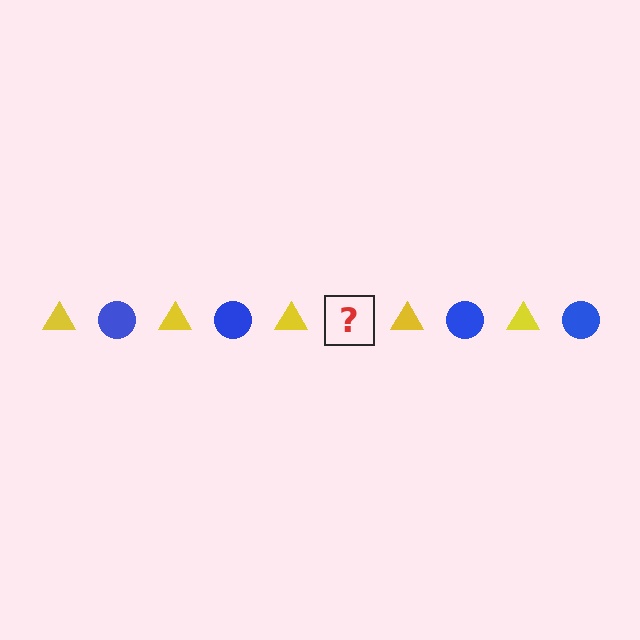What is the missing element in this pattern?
The missing element is a blue circle.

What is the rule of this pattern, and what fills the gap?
The rule is that the pattern alternates between yellow triangle and blue circle. The gap should be filled with a blue circle.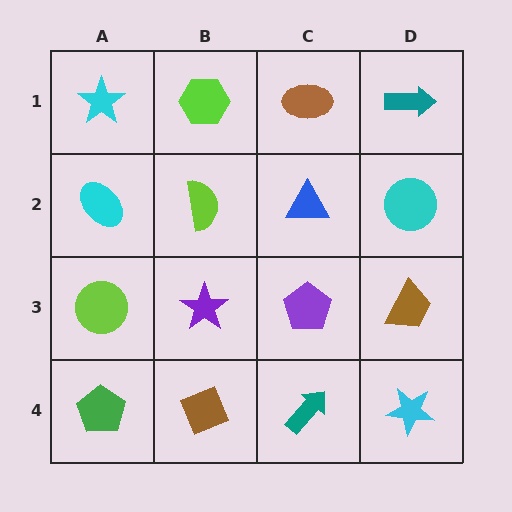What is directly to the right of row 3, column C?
A brown trapezoid.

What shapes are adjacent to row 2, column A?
A cyan star (row 1, column A), a lime circle (row 3, column A), a lime semicircle (row 2, column B).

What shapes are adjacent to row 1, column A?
A cyan ellipse (row 2, column A), a lime hexagon (row 1, column B).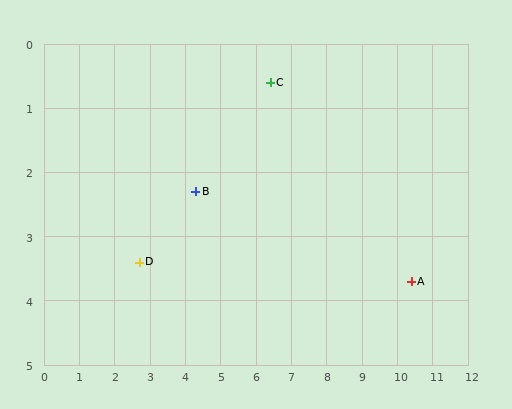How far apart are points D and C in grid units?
Points D and C are about 4.6 grid units apart.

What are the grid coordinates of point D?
Point D is at approximately (2.7, 3.4).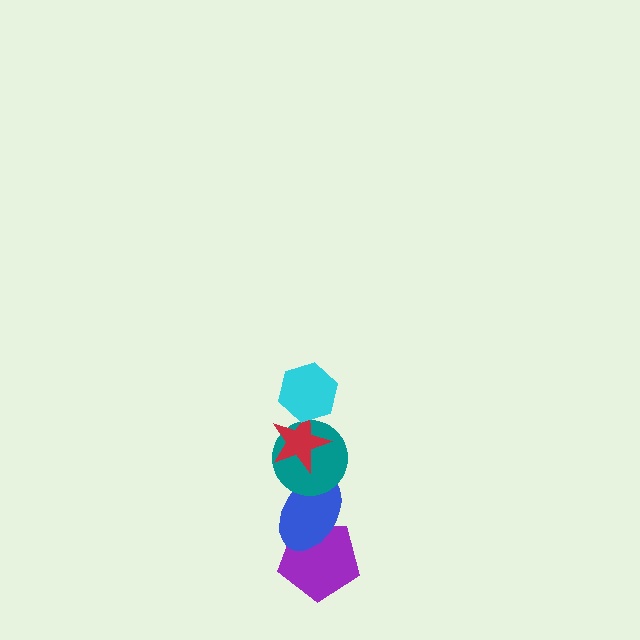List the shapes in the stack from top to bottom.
From top to bottom: the cyan hexagon, the red star, the teal circle, the blue ellipse, the purple pentagon.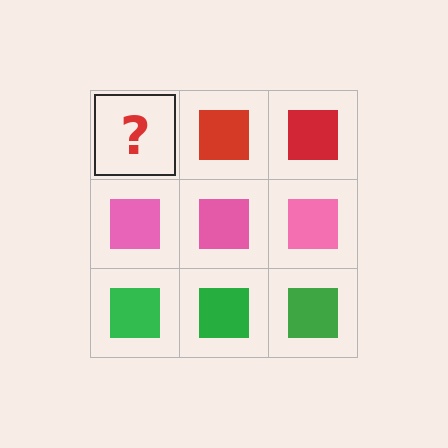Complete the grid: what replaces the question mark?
The question mark should be replaced with a red square.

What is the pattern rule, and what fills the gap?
The rule is that each row has a consistent color. The gap should be filled with a red square.